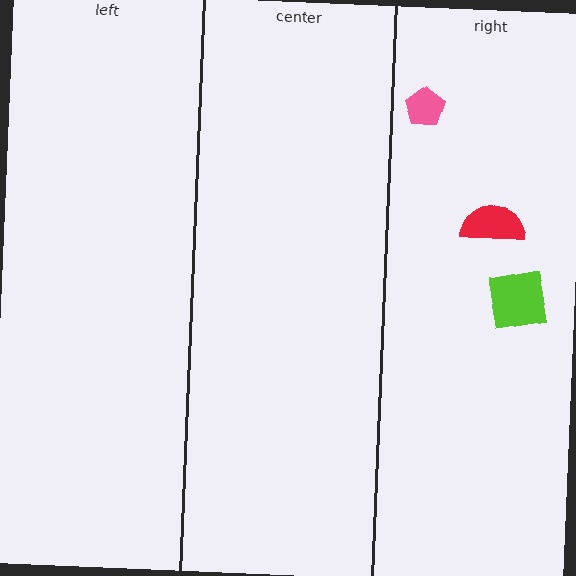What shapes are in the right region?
The red semicircle, the pink pentagon, the lime square.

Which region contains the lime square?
The right region.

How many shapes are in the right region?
3.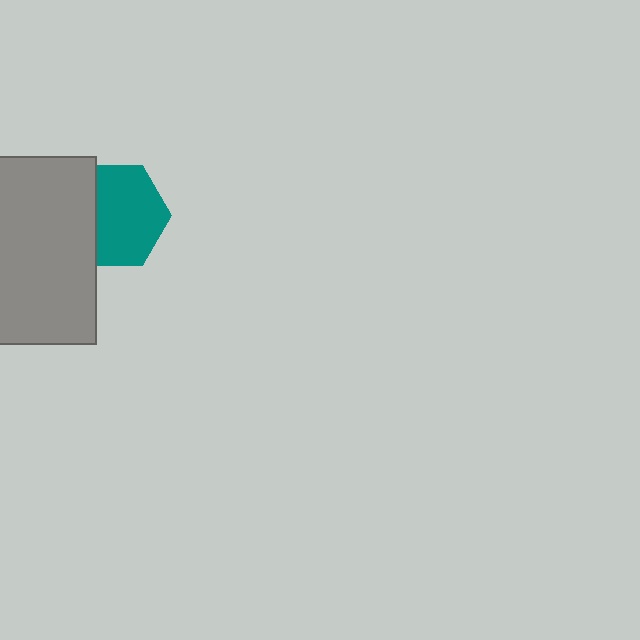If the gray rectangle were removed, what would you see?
You would see the complete teal hexagon.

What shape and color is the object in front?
The object in front is a gray rectangle.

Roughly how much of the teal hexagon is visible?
Most of it is visible (roughly 68%).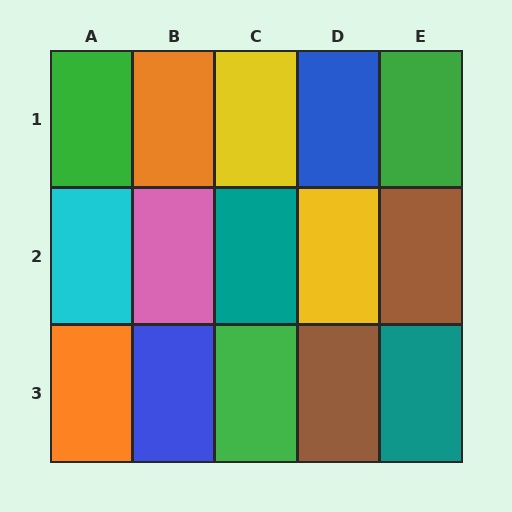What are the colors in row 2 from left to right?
Cyan, pink, teal, yellow, brown.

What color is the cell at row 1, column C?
Yellow.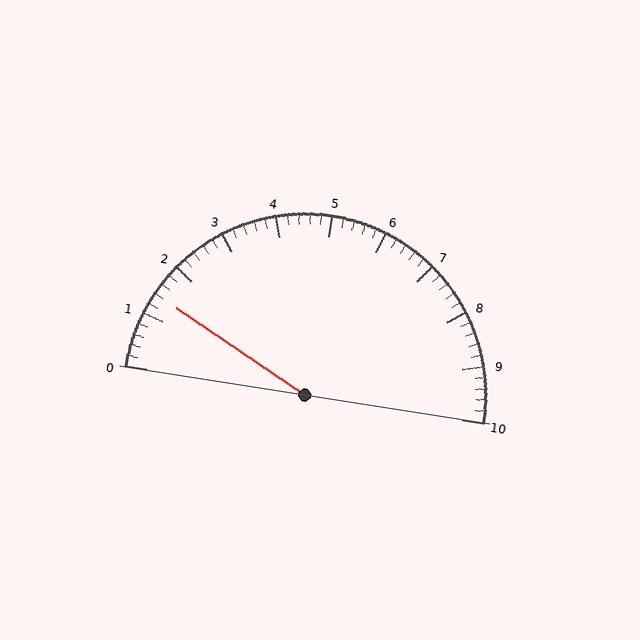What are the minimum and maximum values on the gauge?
The gauge ranges from 0 to 10.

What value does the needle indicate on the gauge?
The needle indicates approximately 1.4.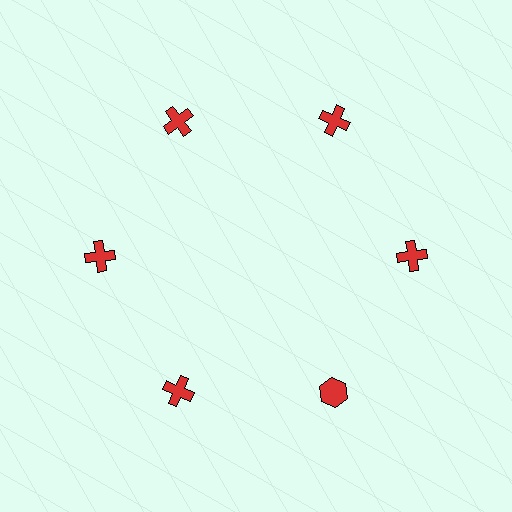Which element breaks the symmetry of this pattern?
The red hexagon at roughly the 5 o'clock position breaks the symmetry. All other shapes are red crosses.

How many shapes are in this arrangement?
There are 6 shapes arranged in a ring pattern.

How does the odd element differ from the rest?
It has a different shape: hexagon instead of cross.